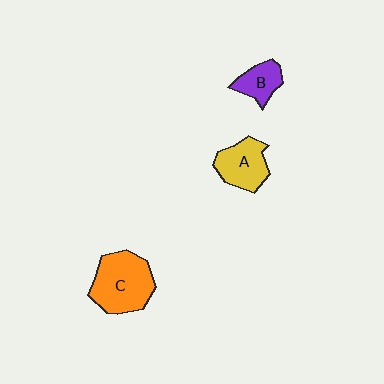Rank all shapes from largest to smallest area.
From largest to smallest: C (orange), A (yellow), B (purple).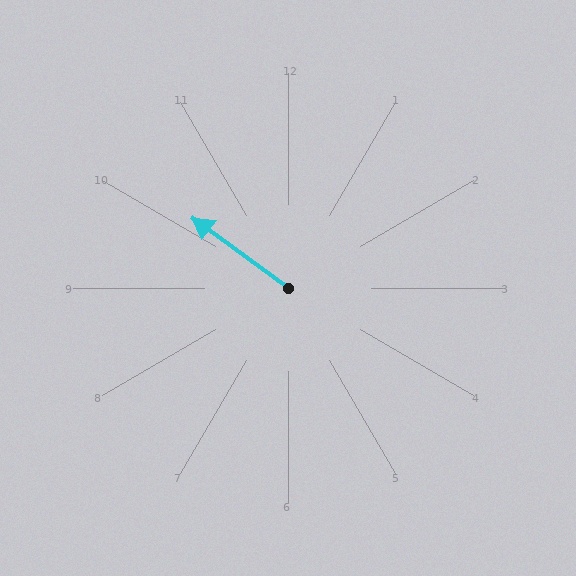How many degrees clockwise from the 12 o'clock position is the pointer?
Approximately 306 degrees.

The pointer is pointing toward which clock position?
Roughly 10 o'clock.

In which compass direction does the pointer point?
Northwest.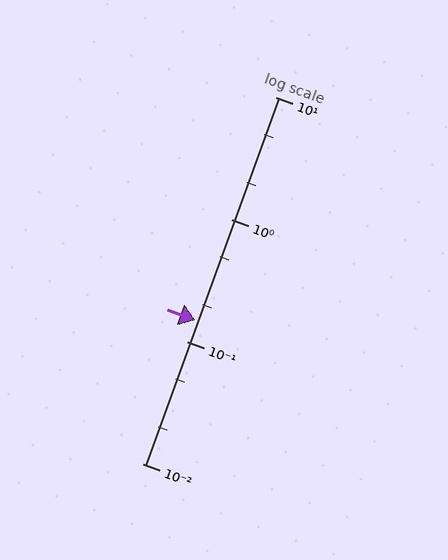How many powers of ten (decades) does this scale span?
The scale spans 3 decades, from 0.01 to 10.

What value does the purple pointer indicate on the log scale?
The pointer indicates approximately 0.15.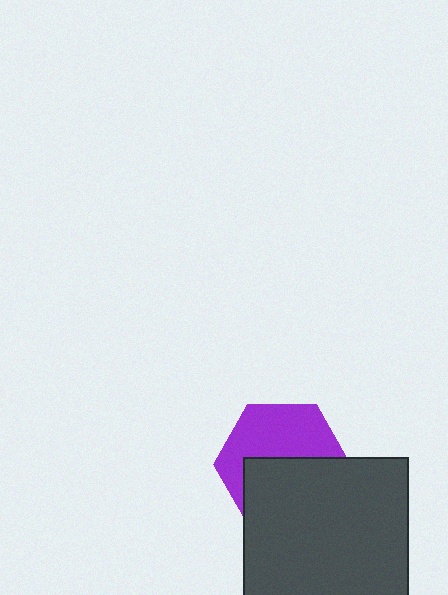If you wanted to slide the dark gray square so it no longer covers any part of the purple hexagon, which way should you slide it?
Slide it down — that is the most direct way to separate the two shapes.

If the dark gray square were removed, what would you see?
You would see the complete purple hexagon.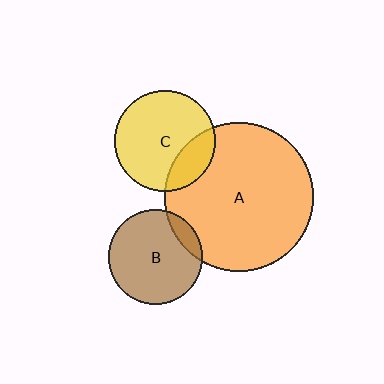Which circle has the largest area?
Circle A (orange).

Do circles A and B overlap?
Yes.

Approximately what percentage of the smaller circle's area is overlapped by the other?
Approximately 10%.